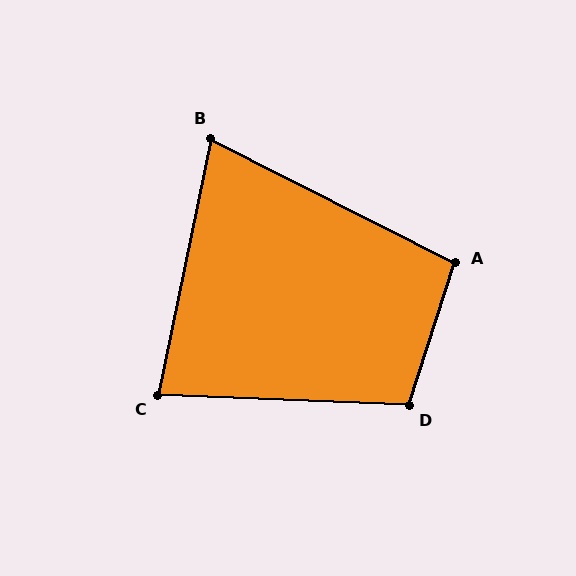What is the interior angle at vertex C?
Approximately 81 degrees (acute).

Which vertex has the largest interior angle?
D, at approximately 106 degrees.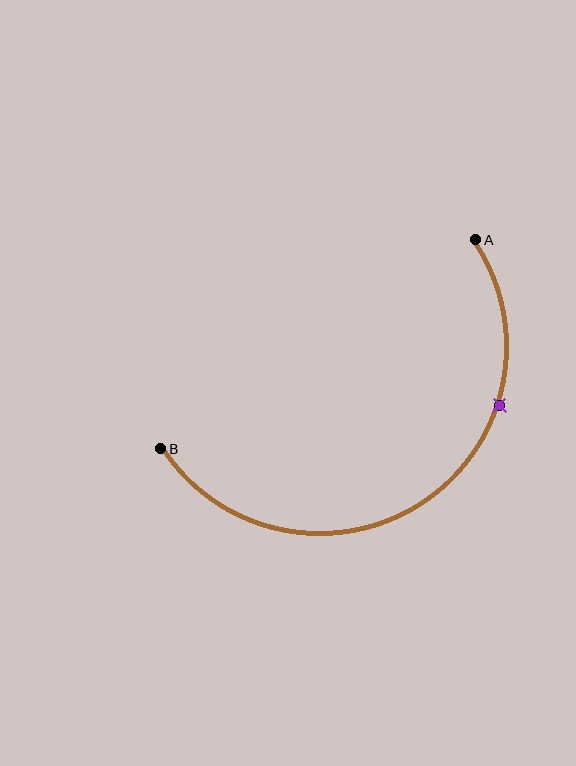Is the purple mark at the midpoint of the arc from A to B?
No. The purple mark lies on the arc but is closer to endpoint A. The arc midpoint would be at the point on the curve equidistant along the arc from both A and B.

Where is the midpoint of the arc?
The arc midpoint is the point on the curve farthest from the straight line joining A and B. It sits below that line.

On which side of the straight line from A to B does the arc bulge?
The arc bulges below the straight line connecting A and B.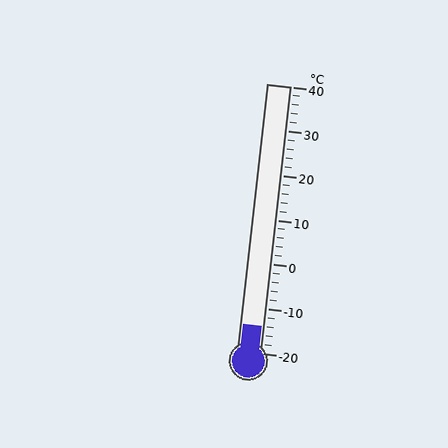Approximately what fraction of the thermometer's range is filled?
The thermometer is filled to approximately 10% of its range.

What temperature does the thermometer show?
The thermometer shows approximately -14°C.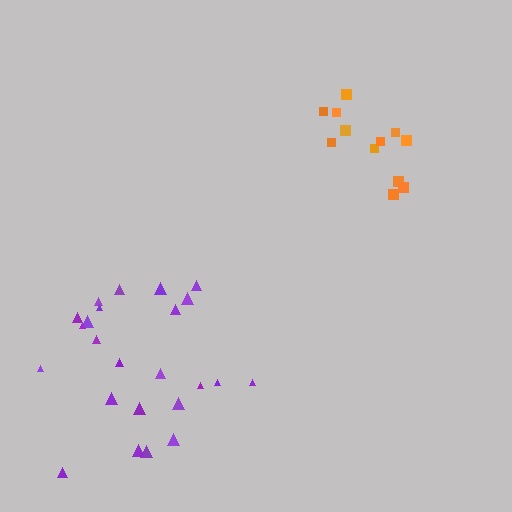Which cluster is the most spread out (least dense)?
Purple.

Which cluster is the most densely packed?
Orange.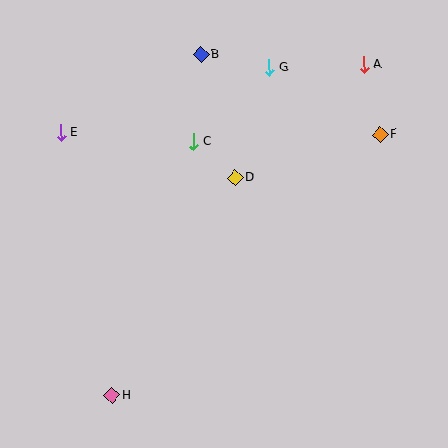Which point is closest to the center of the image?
Point D at (235, 178) is closest to the center.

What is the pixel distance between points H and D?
The distance between H and D is 250 pixels.